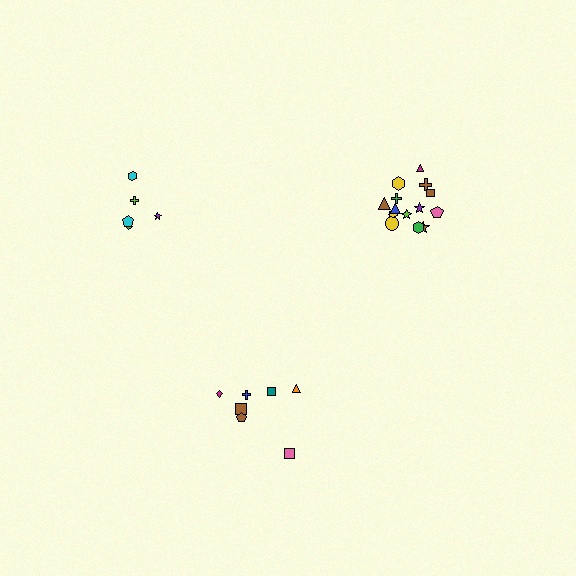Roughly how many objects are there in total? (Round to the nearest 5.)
Roughly 25 objects in total.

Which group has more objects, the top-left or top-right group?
The top-right group.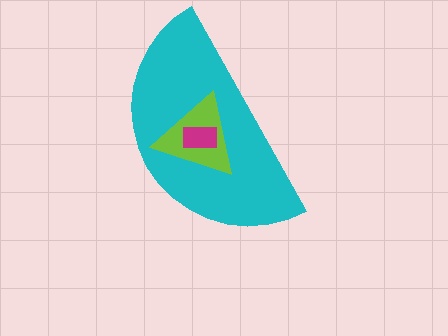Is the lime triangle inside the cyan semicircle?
Yes.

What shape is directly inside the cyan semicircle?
The lime triangle.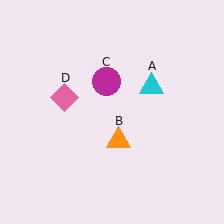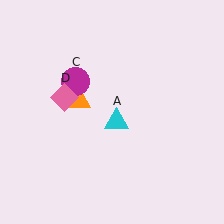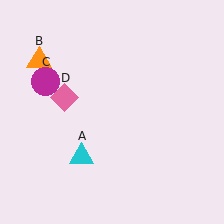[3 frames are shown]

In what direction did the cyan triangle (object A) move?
The cyan triangle (object A) moved down and to the left.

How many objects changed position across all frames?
3 objects changed position: cyan triangle (object A), orange triangle (object B), magenta circle (object C).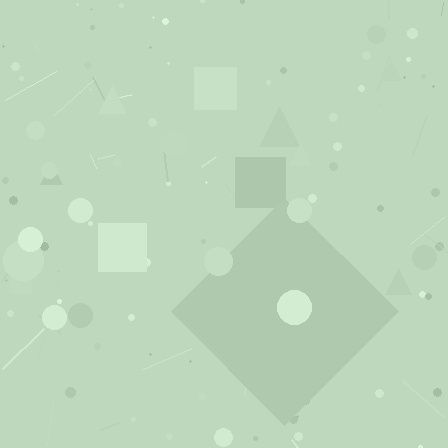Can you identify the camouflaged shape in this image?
The camouflaged shape is a diamond.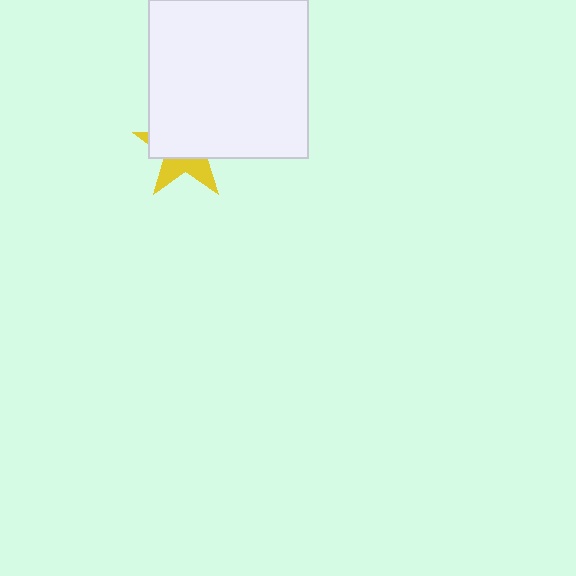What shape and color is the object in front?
The object in front is a white square.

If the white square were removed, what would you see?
You would see the complete yellow star.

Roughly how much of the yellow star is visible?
A small part of it is visible (roughly 35%).